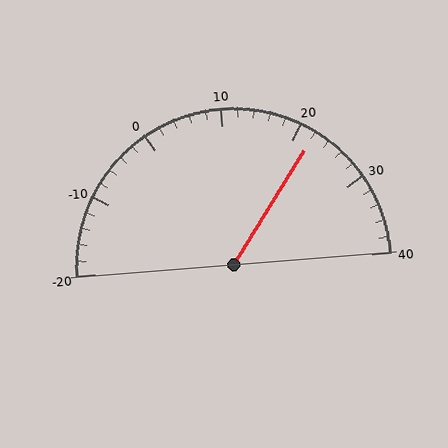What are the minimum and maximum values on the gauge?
The gauge ranges from -20 to 40.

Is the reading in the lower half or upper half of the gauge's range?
The reading is in the upper half of the range (-20 to 40).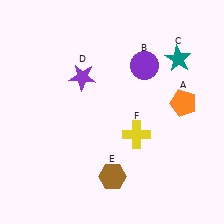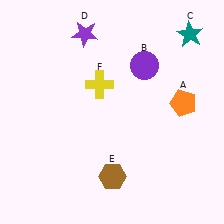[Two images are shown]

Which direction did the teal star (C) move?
The teal star (C) moved up.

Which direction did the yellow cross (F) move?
The yellow cross (F) moved up.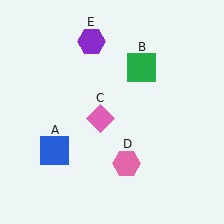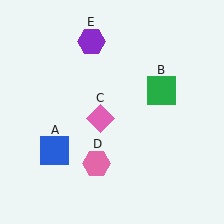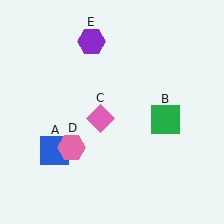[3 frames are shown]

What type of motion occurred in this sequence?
The green square (object B), pink hexagon (object D) rotated clockwise around the center of the scene.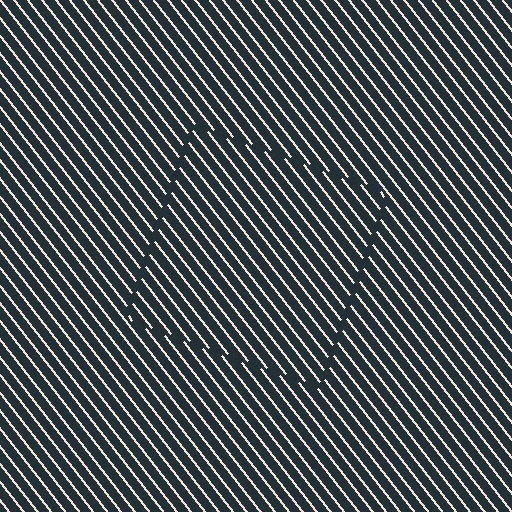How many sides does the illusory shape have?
4 sides — the line-ends trace a square.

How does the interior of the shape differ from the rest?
The interior of the shape contains the same grating, shifted by half a period — the contour is defined by the phase discontinuity where line-ends from the inner and outer gratings abut.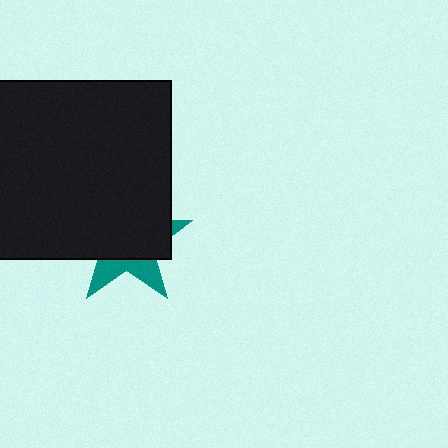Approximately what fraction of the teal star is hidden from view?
Roughly 69% of the teal star is hidden behind the black square.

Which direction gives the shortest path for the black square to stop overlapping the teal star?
Moving up gives the shortest separation.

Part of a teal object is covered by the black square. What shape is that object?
It is a star.